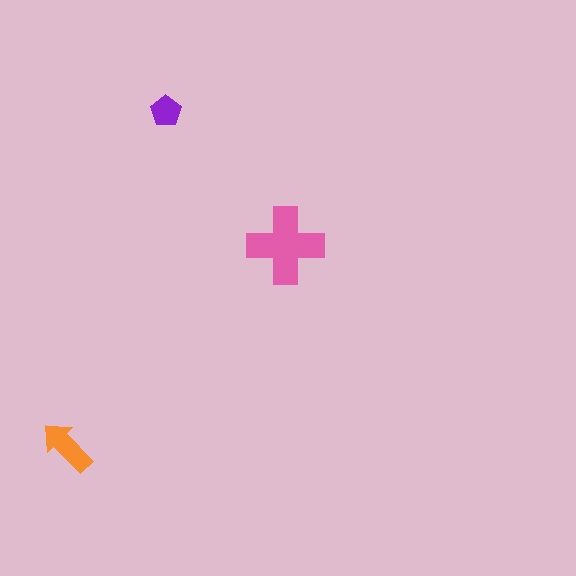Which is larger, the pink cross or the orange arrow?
The pink cross.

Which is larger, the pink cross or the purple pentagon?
The pink cross.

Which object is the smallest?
The purple pentagon.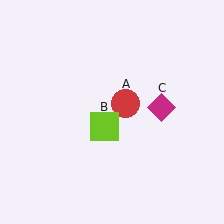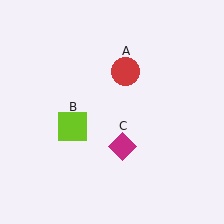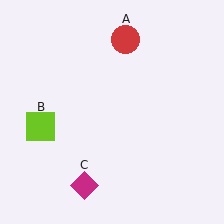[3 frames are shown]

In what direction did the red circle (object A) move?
The red circle (object A) moved up.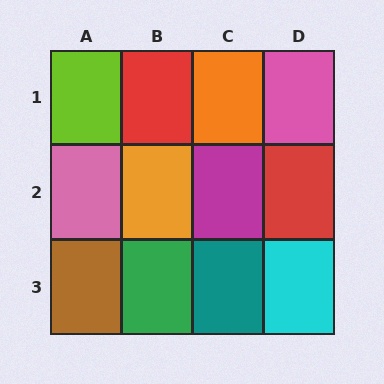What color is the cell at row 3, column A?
Brown.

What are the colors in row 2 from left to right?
Pink, orange, magenta, red.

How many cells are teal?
1 cell is teal.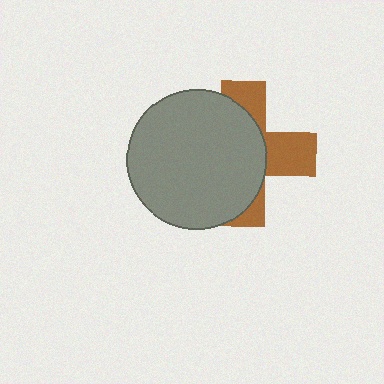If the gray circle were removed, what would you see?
You would see the complete brown cross.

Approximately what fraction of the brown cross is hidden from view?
Roughly 61% of the brown cross is hidden behind the gray circle.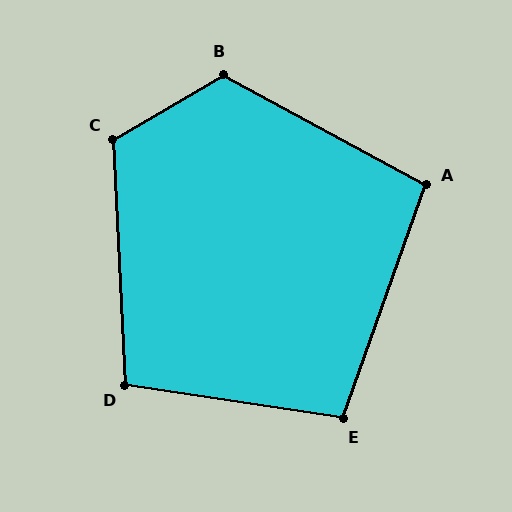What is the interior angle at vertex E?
Approximately 101 degrees (obtuse).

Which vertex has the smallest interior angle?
A, at approximately 99 degrees.